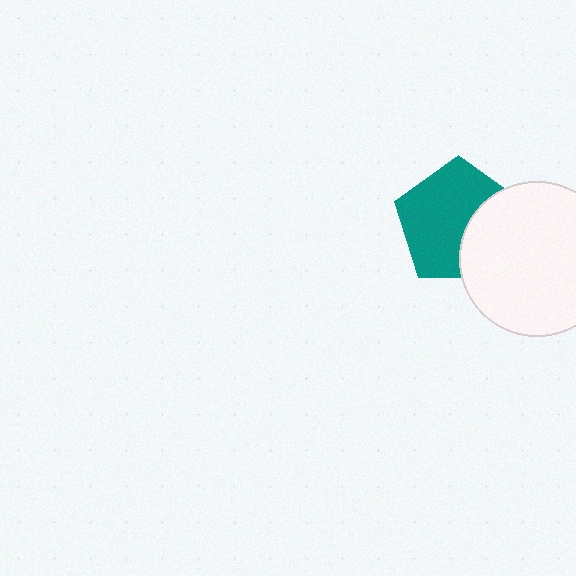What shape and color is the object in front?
The object in front is a white circle.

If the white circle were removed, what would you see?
You would see the complete teal pentagon.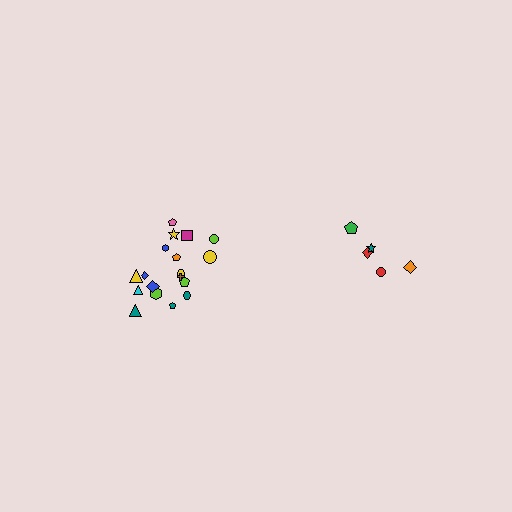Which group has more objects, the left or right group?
The left group.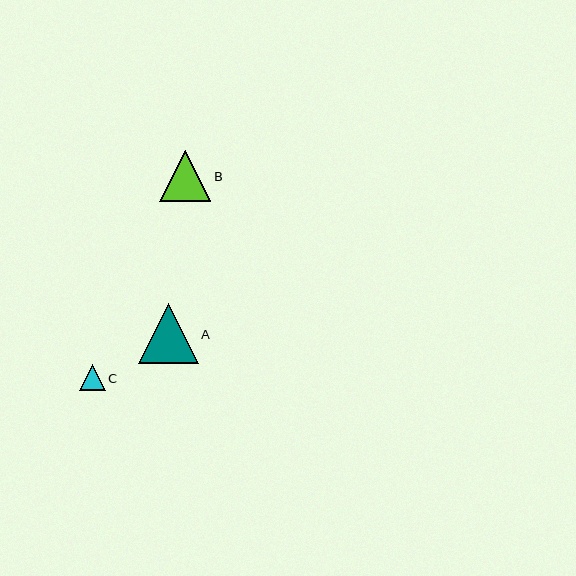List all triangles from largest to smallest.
From largest to smallest: A, B, C.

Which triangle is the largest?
Triangle A is the largest with a size of approximately 60 pixels.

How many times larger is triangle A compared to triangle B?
Triangle A is approximately 1.2 times the size of triangle B.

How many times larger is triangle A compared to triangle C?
Triangle A is approximately 2.4 times the size of triangle C.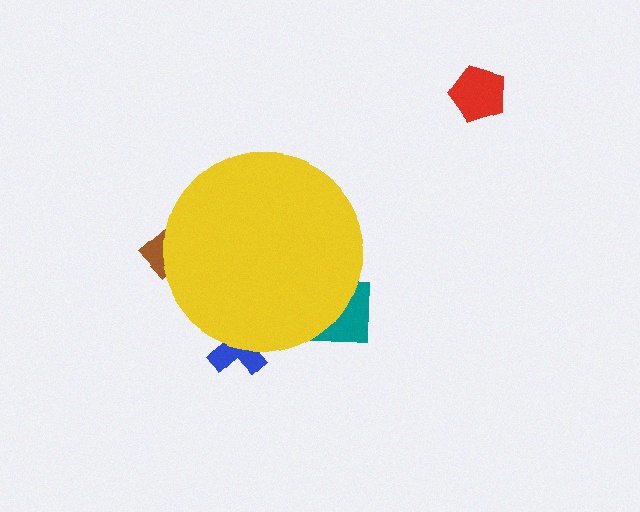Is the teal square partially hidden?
Yes, the teal square is partially hidden behind the yellow circle.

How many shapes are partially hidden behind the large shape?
3 shapes are partially hidden.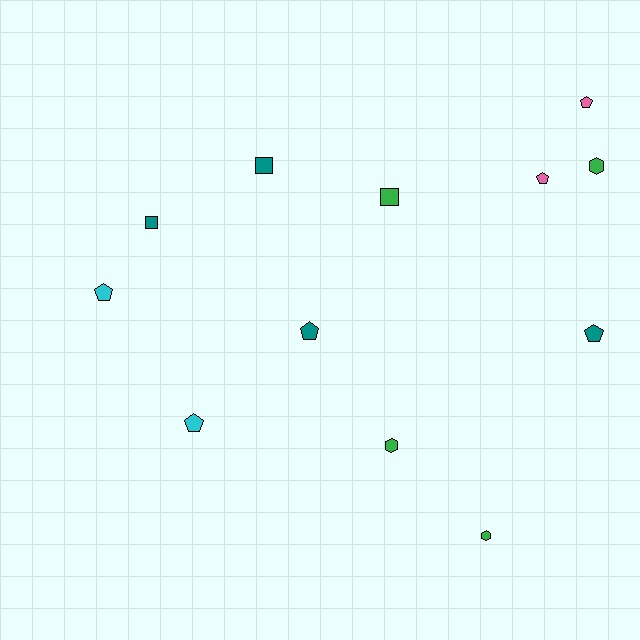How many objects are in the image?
There are 12 objects.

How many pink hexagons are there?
There are no pink hexagons.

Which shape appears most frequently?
Pentagon, with 6 objects.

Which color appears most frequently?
Teal, with 4 objects.